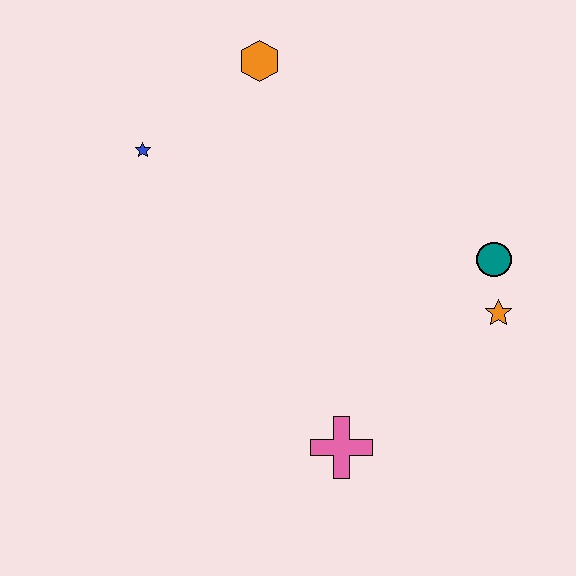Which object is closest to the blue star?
The orange hexagon is closest to the blue star.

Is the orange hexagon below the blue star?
No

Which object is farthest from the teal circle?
The blue star is farthest from the teal circle.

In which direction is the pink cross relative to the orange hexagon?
The pink cross is below the orange hexagon.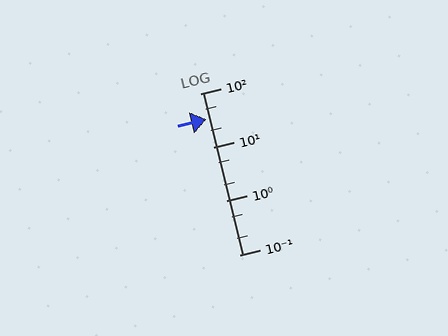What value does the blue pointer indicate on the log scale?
The pointer indicates approximately 33.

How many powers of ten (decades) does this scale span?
The scale spans 3 decades, from 0.1 to 100.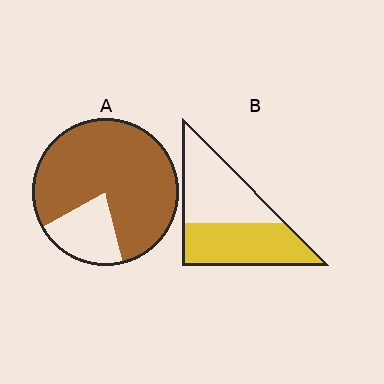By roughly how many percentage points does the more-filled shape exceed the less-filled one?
By roughly 30 percentage points (A over B).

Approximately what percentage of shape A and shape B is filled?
A is approximately 80% and B is approximately 50%.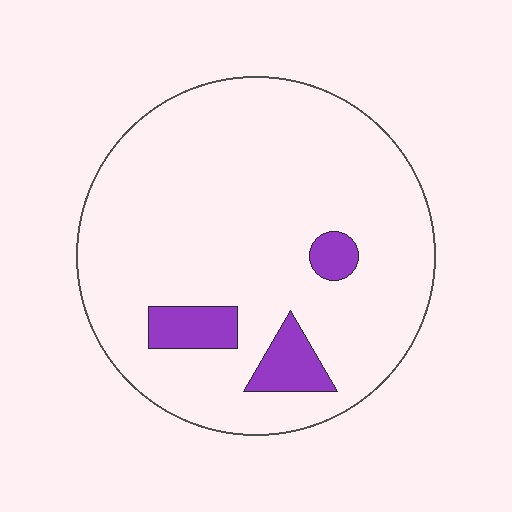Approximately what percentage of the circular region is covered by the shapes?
Approximately 10%.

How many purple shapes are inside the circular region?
3.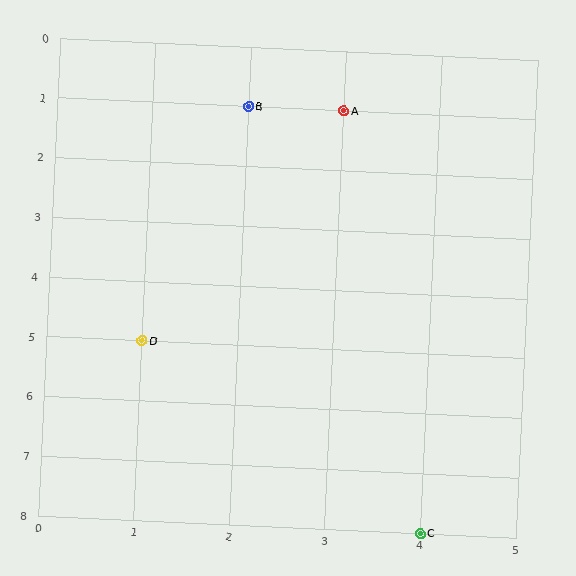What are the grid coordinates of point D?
Point D is at grid coordinates (1, 5).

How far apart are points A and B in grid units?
Points A and B are 1 column apart.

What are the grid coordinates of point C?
Point C is at grid coordinates (4, 8).